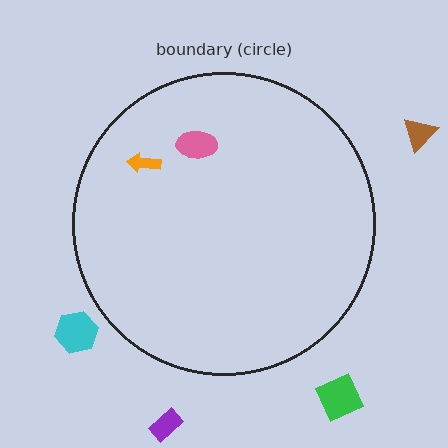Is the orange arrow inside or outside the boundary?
Inside.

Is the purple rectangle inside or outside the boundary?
Outside.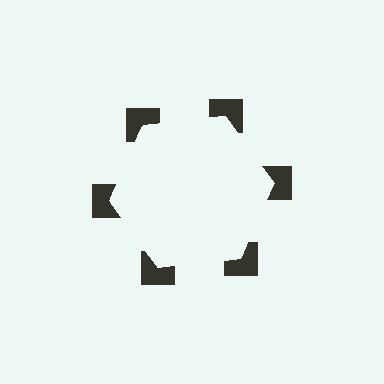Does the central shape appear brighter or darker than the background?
It typically appears slightly brighter than the background, even though no actual brightness change is drawn.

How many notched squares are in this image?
There are 6 — one at each vertex of the illusory hexagon.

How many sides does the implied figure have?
6 sides.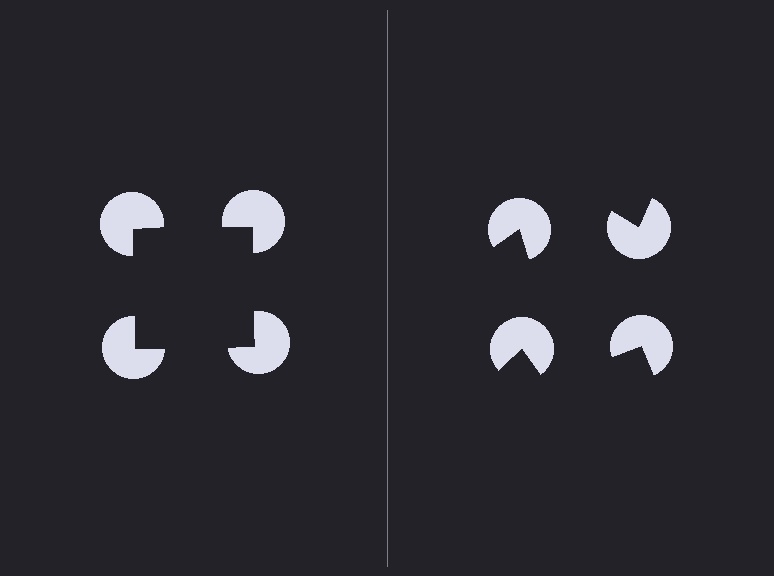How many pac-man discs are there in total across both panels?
8 — 4 on each side.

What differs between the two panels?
The pac-man discs are positioned identically on both sides; only the wedge orientations differ. On the left they align to a square; on the right they are misaligned.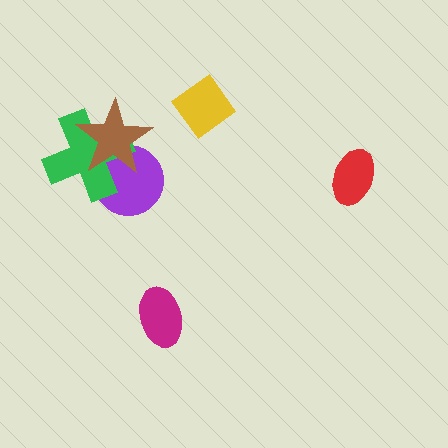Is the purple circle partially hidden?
Yes, it is partially covered by another shape.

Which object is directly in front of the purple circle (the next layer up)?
The green cross is directly in front of the purple circle.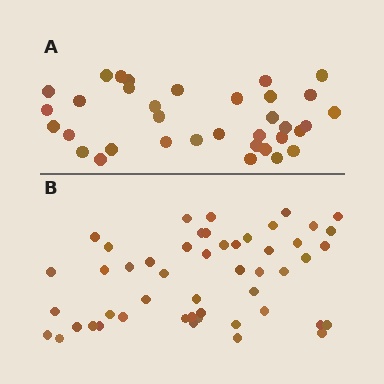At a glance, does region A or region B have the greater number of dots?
Region B (the bottom region) has more dots.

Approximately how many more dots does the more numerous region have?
Region B has approximately 15 more dots than region A.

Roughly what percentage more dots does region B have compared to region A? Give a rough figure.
About 45% more.